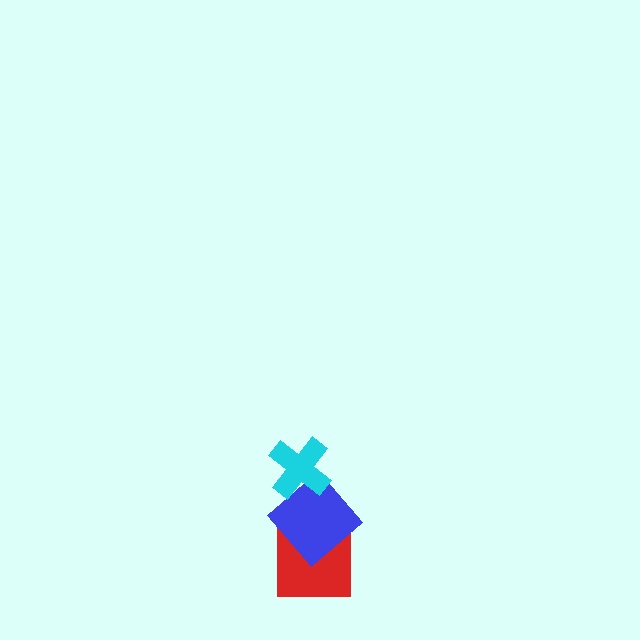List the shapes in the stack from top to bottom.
From top to bottom: the cyan cross, the blue diamond, the red square.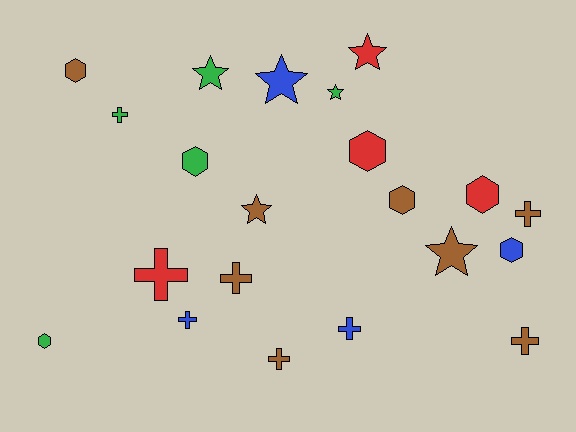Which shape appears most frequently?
Cross, with 8 objects.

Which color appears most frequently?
Brown, with 8 objects.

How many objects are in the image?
There are 21 objects.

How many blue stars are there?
There is 1 blue star.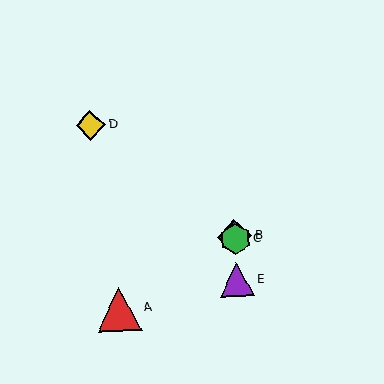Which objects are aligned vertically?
Objects B, C, E are aligned vertically.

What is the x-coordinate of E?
Object E is at x≈237.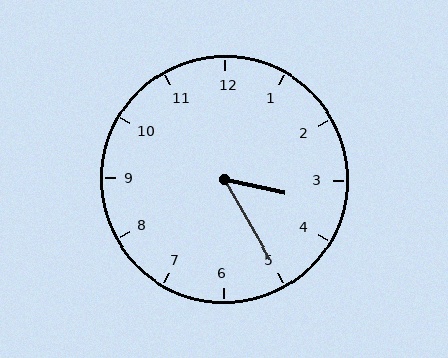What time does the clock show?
3:25.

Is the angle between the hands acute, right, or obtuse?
It is acute.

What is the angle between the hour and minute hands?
Approximately 48 degrees.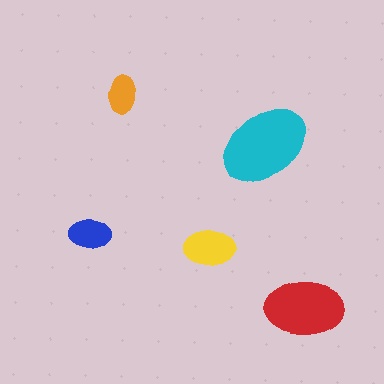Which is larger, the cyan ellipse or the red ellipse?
The cyan one.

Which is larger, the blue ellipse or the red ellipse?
The red one.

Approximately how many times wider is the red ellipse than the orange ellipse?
About 2 times wider.